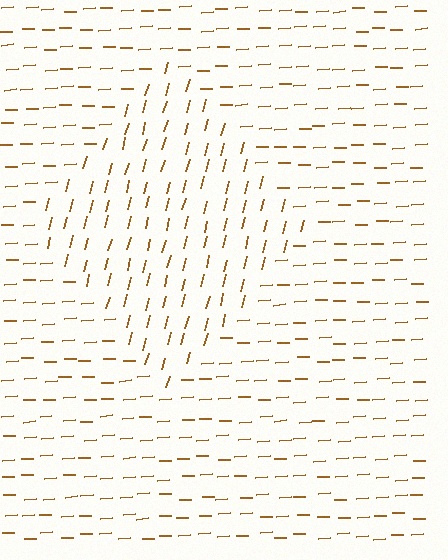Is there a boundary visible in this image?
Yes, there is a texture boundary formed by a change in line orientation.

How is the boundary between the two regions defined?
The boundary is defined purely by a change in line orientation (approximately 72 degrees difference). All lines are the same color and thickness.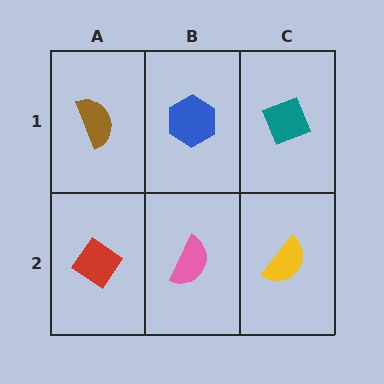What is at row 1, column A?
A brown semicircle.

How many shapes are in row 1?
3 shapes.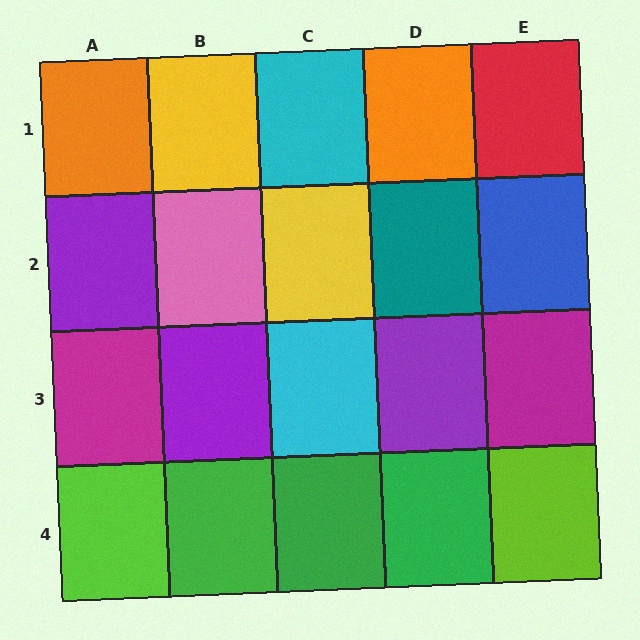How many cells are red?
1 cell is red.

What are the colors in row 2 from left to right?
Purple, pink, yellow, teal, blue.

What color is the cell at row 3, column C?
Cyan.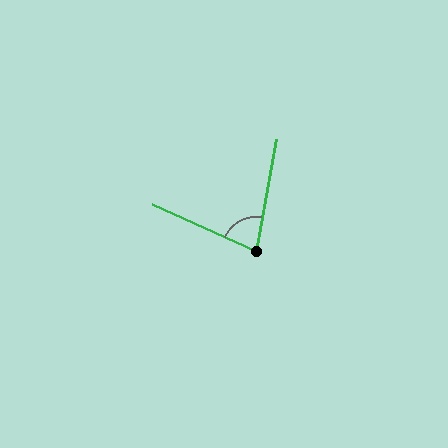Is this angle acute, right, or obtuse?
It is acute.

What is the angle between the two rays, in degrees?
Approximately 76 degrees.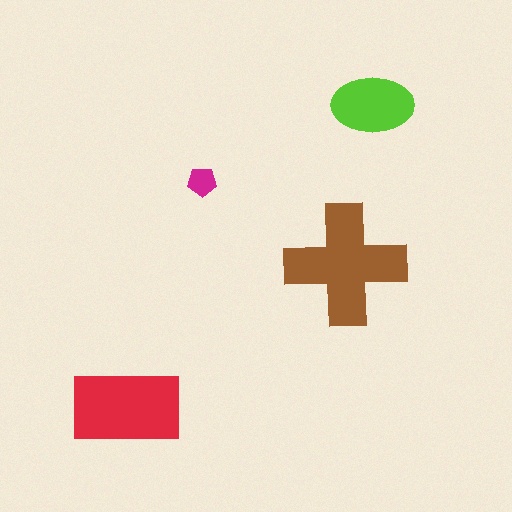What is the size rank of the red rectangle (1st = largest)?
2nd.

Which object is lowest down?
The red rectangle is bottommost.